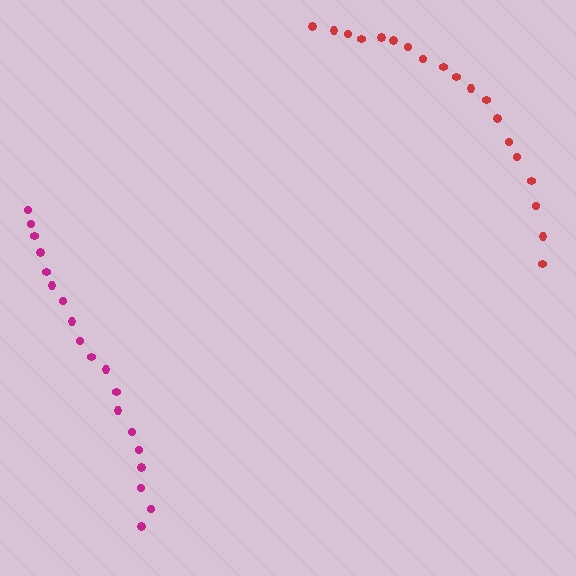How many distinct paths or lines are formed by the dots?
There are 2 distinct paths.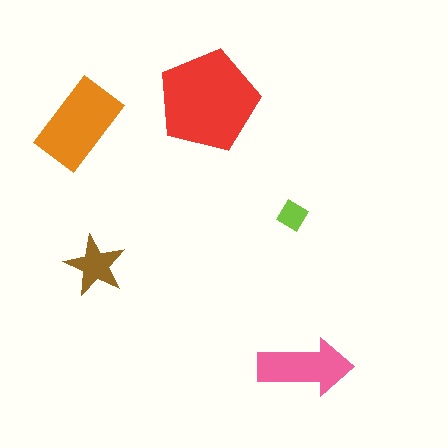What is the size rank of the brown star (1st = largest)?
4th.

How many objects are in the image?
There are 5 objects in the image.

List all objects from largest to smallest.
The red pentagon, the orange rectangle, the pink arrow, the brown star, the lime diamond.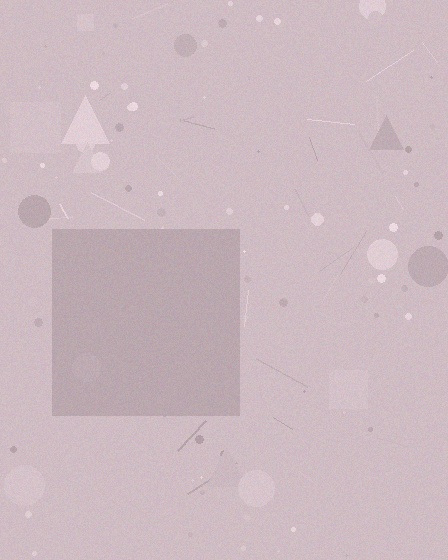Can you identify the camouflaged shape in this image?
The camouflaged shape is a square.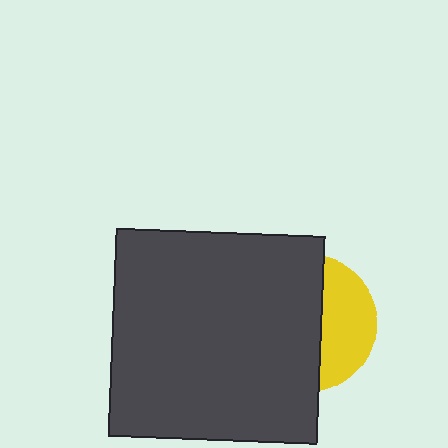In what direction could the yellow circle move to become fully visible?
The yellow circle could move right. That would shift it out from behind the dark gray square entirely.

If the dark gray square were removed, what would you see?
You would see the complete yellow circle.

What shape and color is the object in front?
The object in front is a dark gray square.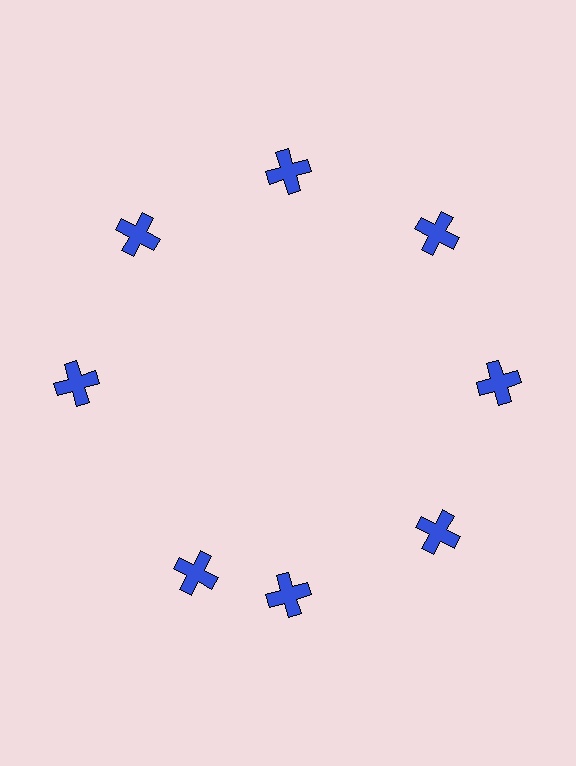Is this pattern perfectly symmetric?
No. The 8 blue crosses are arranged in a ring, but one element near the 8 o'clock position is rotated out of alignment along the ring, breaking the 8-fold rotational symmetry.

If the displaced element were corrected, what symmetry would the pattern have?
It would have 8-fold rotational symmetry — the pattern would map onto itself every 45 degrees.